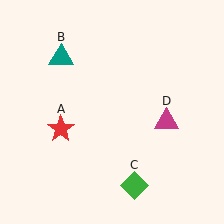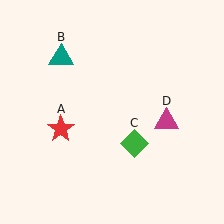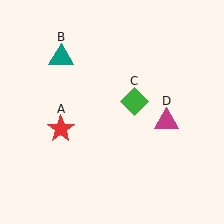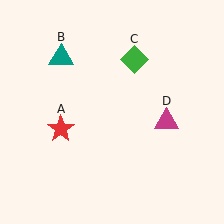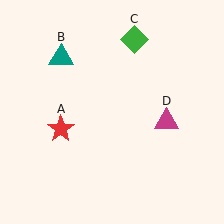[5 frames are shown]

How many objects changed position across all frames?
1 object changed position: green diamond (object C).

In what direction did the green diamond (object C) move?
The green diamond (object C) moved up.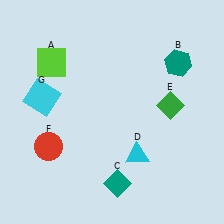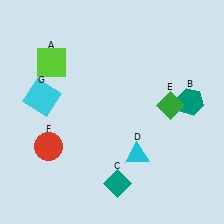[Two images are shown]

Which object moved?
The teal hexagon (B) moved down.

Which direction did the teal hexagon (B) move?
The teal hexagon (B) moved down.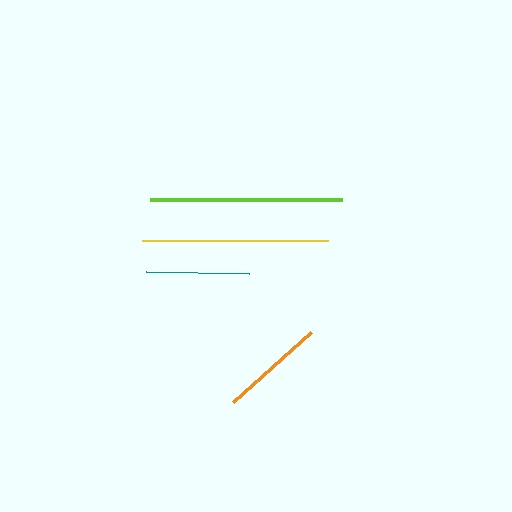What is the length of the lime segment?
The lime segment is approximately 192 pixels long.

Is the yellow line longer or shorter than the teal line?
The yellow line is longer than the teal line.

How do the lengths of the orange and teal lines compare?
The orange and teal lines are approximately the same length.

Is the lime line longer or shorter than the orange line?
The lime line is longer than the orange line.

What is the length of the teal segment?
The teal segment is approximately 103 pixels long.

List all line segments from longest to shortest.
From longest to shortest: lime, yellow, orange, teal.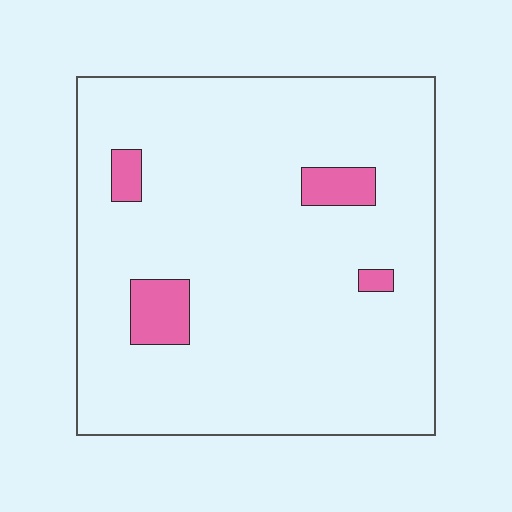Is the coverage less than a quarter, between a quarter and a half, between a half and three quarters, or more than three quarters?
Less than a quarter.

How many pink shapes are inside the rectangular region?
4.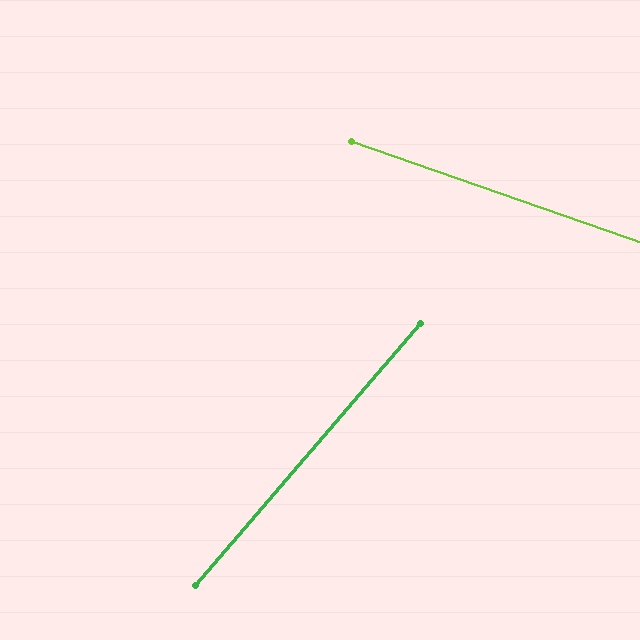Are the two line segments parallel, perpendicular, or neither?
Neither parallel nor perpendicular — they differ by about 69°.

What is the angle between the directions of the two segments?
Approximately 69 degrees.